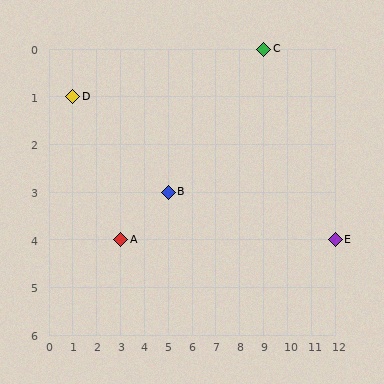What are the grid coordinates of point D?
Point D is at grid coordinates (1, 1).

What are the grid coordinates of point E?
Point E is at grid coordinates (12, 4).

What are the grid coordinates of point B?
Point B is at grid coordinates (5, 3).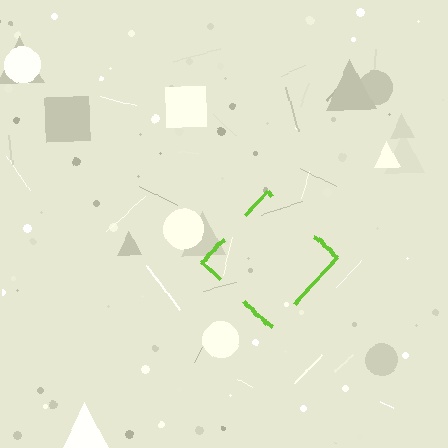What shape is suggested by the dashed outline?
The dashed outline suggests a diamond.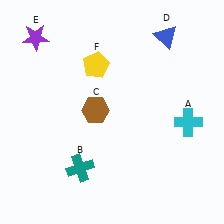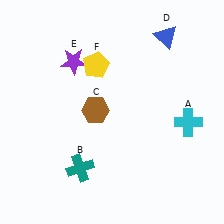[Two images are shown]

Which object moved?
The purple star (E) moved right.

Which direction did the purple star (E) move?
The purple star (E) moved right.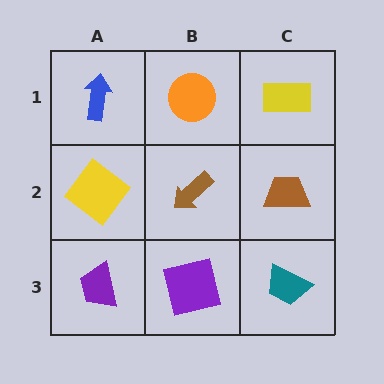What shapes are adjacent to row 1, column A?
A yellow diamond (row 2, column A), an orange circle (row 1, column B).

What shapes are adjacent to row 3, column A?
A yellow diamond (row 2, column A), a purple square (row 3, column B).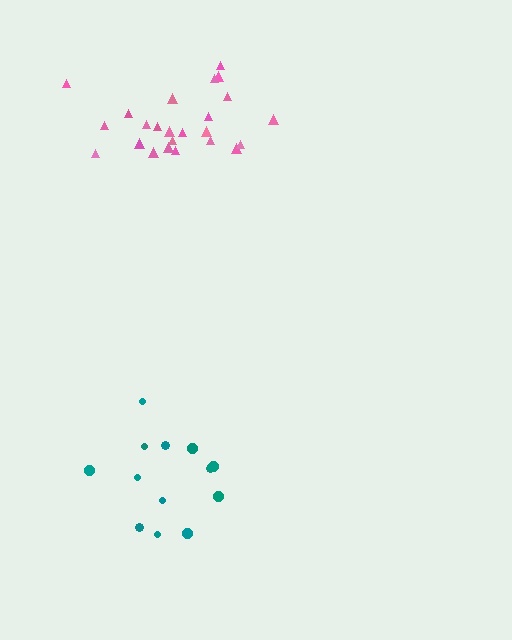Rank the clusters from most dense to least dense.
pink, teal.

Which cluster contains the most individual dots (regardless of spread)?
Pink (24).